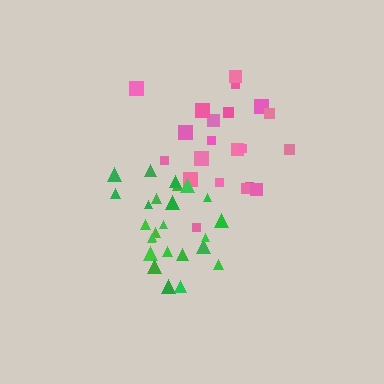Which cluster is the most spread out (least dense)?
Pink.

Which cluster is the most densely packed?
Green.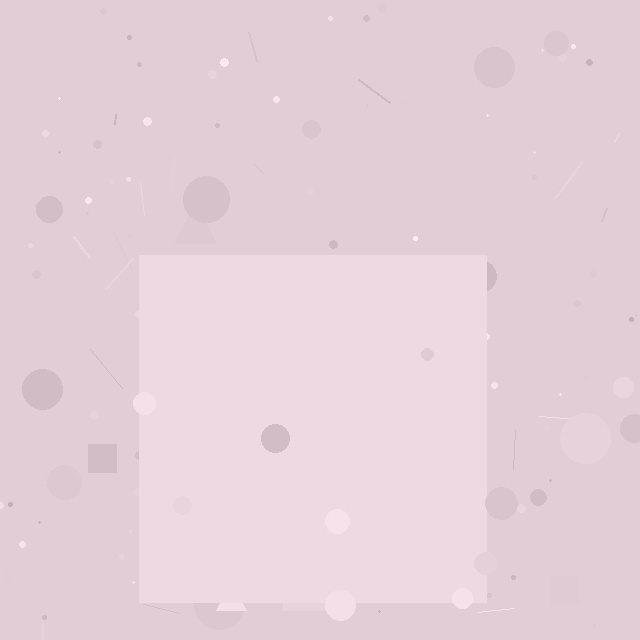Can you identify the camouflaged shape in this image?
The camouflaged shape is a square.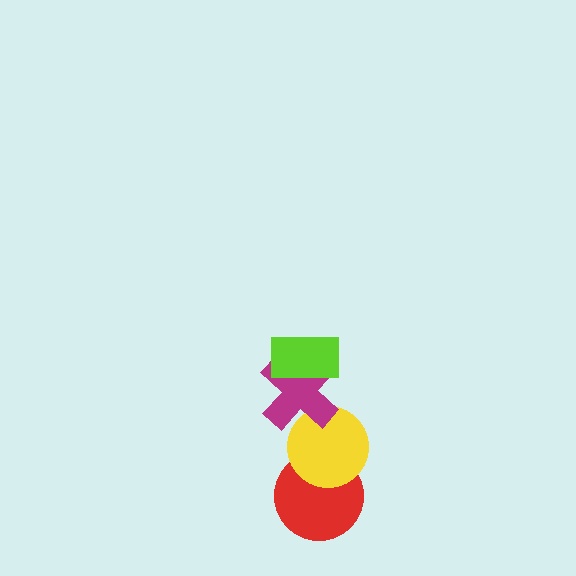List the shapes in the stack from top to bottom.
From top to bottom: the lime rectangle, the magenta cross, the yellow circle, the red circle.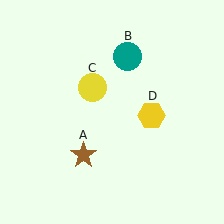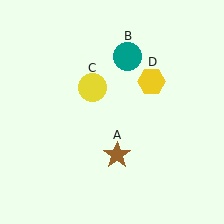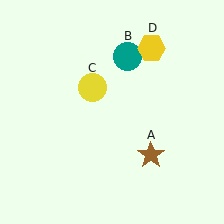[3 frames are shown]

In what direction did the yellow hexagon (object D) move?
The yellow hexagon (object D) moved up.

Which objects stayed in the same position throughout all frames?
Teal circle (object B) and yellow circle (object C) remained stationary.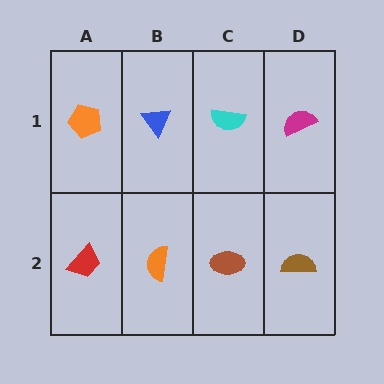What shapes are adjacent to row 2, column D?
A magenta semicircle (row 1, column D), a brown ellipse (row 2, column C).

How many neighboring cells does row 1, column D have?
2.